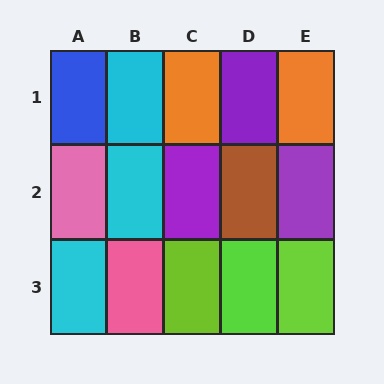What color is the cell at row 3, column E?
Lime.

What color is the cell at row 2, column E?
Purple.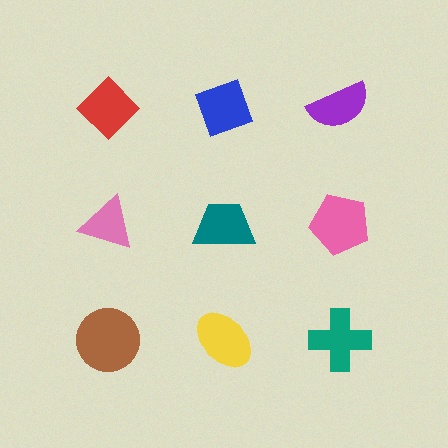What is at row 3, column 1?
A brown circle.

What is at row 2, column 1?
A pink triangle.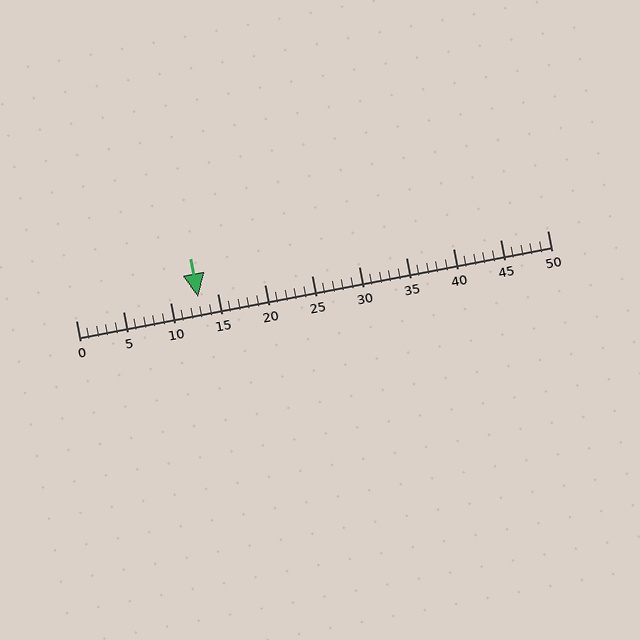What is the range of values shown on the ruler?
The ruler shows values from 0 to 50.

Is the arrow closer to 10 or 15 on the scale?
The arrow is closer to 15.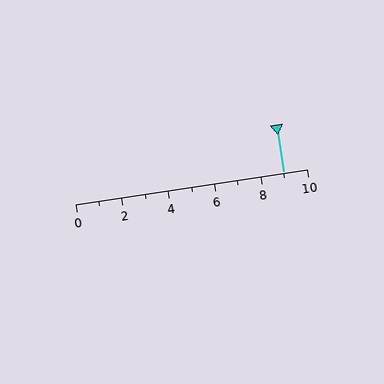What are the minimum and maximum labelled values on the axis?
The axis runs from 0 to 10.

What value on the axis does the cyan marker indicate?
The marker indicates approximately 9.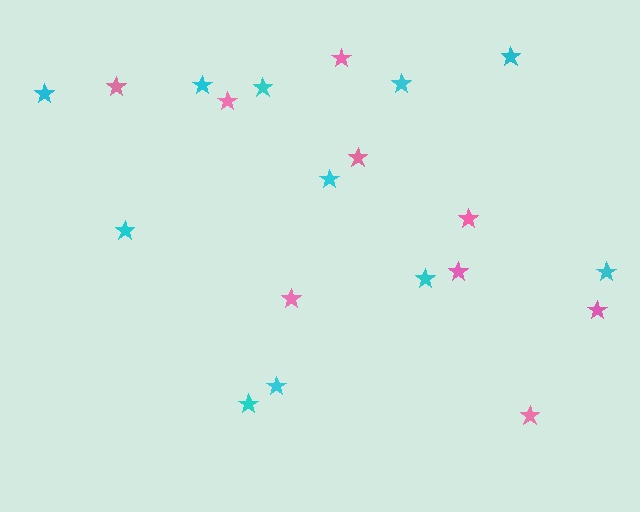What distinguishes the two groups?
There are 2 groups: one group of pink stars (9) and one group of cyan stars (11).